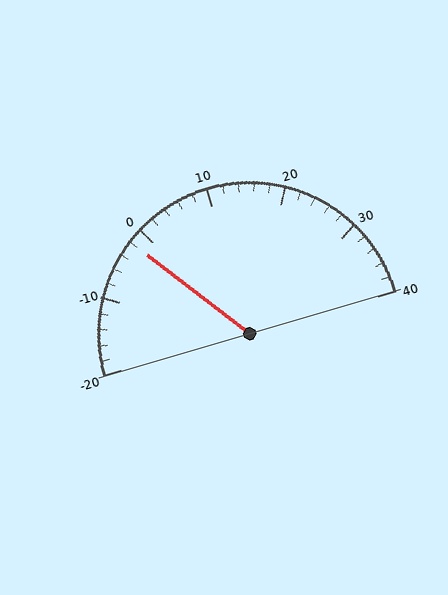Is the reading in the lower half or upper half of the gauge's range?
The reading is in the lower half of the range (-20 to 40).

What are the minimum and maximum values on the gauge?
The gauge ranges from -20 to 40.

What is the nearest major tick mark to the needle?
The nearest major tick mark is 0.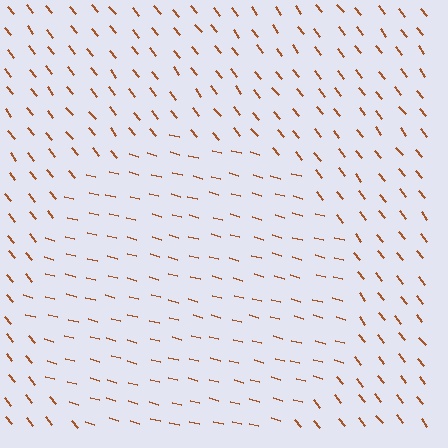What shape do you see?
I see a circle.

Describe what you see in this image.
The image is filled with small brown line segments. A circle region in the image has lines oriented differently from the surrounding lines, creating a visible texture boundary.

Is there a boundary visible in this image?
Yes, there is a texture boundary formed by a change in line orientation.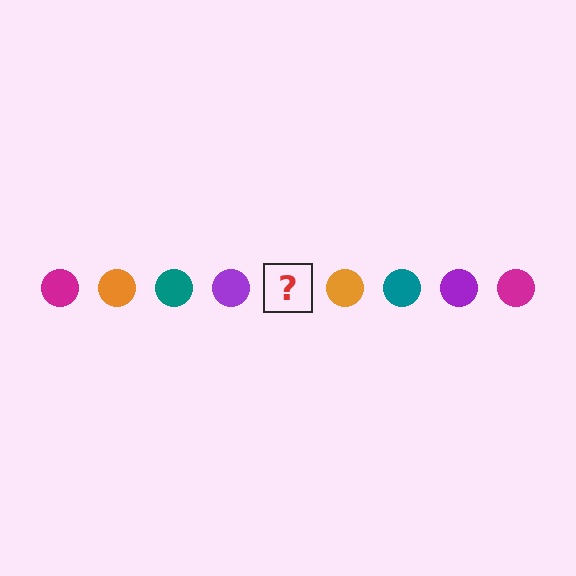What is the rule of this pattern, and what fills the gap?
The rule is that the pattern cycles through magenta, orange, teal, purple circles. The gap should be filled with a magenta circle.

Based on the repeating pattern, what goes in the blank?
The blank should be a magenta circle.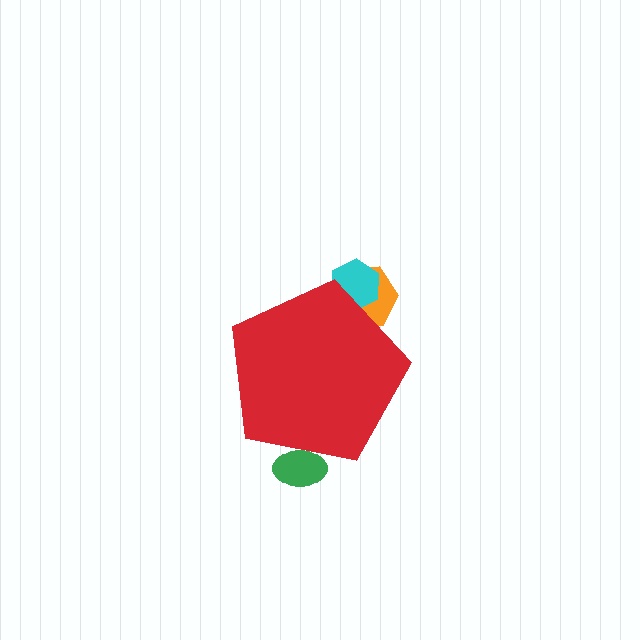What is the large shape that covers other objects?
A red pentagon.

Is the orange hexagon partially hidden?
Yes, the orange hexagon is partially hidden behind the red pentagon.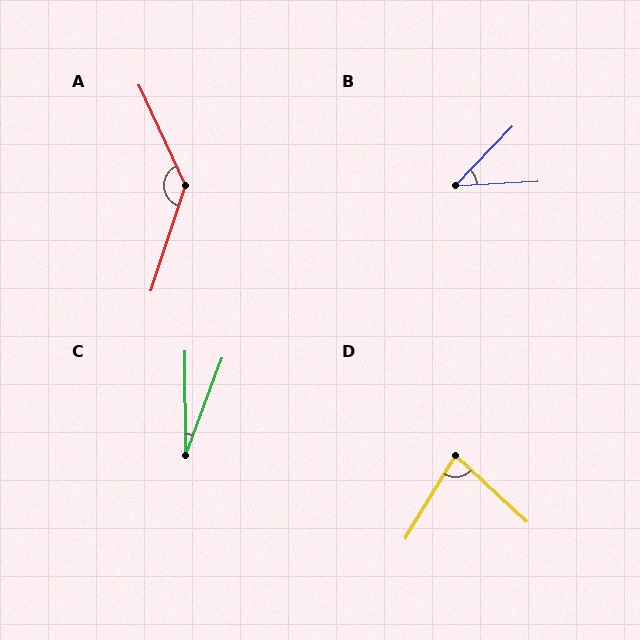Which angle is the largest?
A, at approximately 138 degrees.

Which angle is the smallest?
C, at approximately 21 degrees.